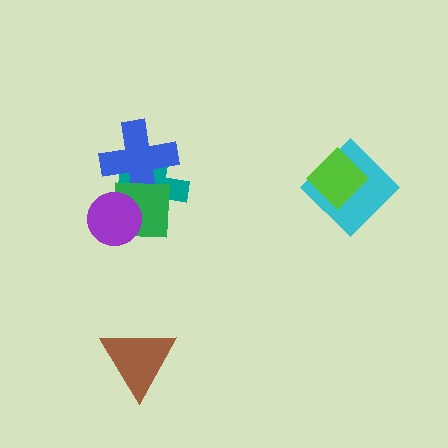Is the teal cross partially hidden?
Yes, it is partially covered by another shape.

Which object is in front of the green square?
The purple circle is in front of the green square.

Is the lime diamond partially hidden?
No, no other shape covers it.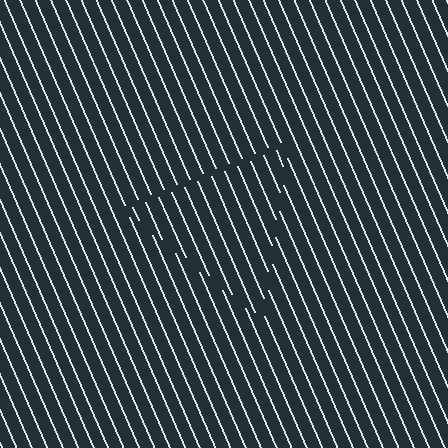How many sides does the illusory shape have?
3 sides — the line-ends trace a triangle.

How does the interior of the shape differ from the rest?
The interior of the shape contains the same grating, shifted by half a period — the contour is defined by the phase discontinuity where line-ends from the inner and outer gratings abut.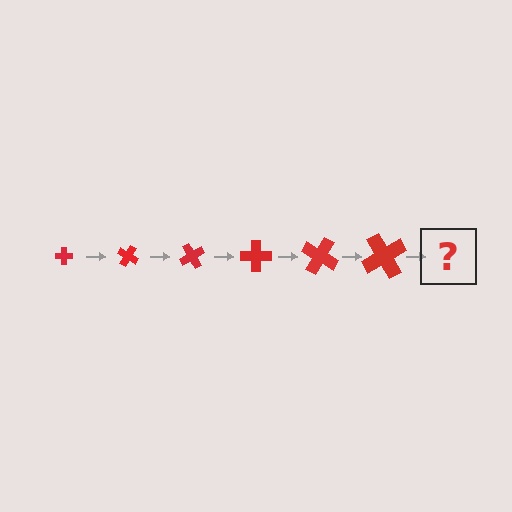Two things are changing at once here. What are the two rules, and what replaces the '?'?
The two rules are that the cross grows larger each step and it rotates 30 degrees each step. The '?' should be a cross, larger than the previous one and rotated 180 degrees from the start.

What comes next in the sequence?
The next element should be a cross, larger than the previous one and rotated 180 degrees from the start.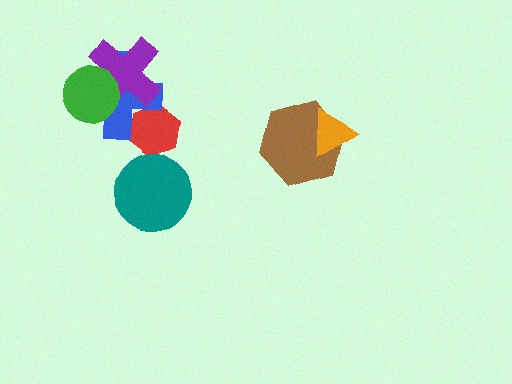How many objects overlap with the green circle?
2 objects overlap with the green circle.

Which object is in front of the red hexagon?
The blue cross is in front of the red hexagon.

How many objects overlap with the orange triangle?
1 object overlaps with the orange triangle.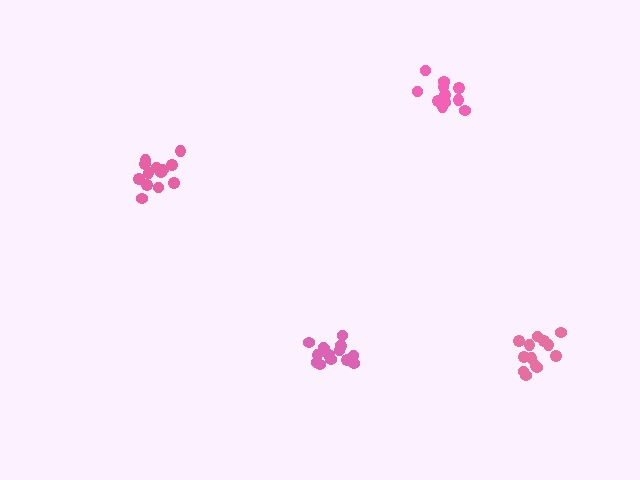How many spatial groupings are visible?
There are 4 spatial groupings.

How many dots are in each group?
Group 1: 14 dots, Group 2: 13 dots, Group 3: 11 dots, Group 4: 15 dots (53 total).